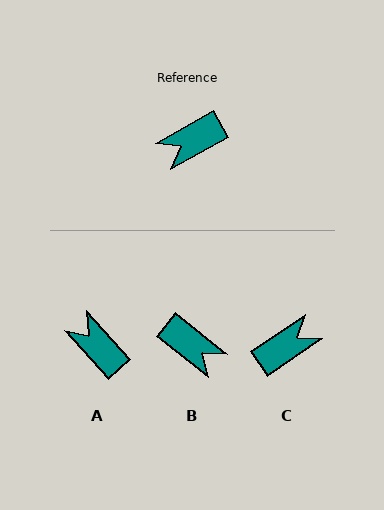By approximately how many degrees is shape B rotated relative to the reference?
Approximately 112 degrees counter-clockwise.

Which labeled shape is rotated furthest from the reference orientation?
C, about 175 degrees away.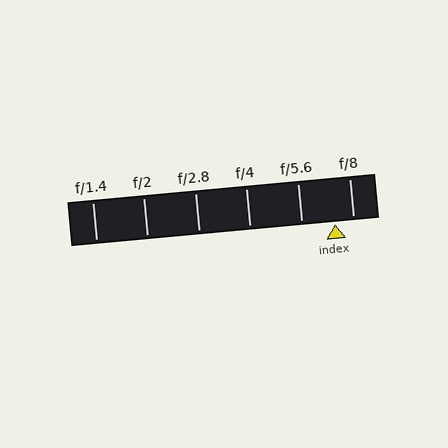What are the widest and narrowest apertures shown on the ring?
The widest aperture shown is f/1.4 and the narrowest is f/8.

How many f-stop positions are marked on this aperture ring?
There are 6 f-stop positions marked.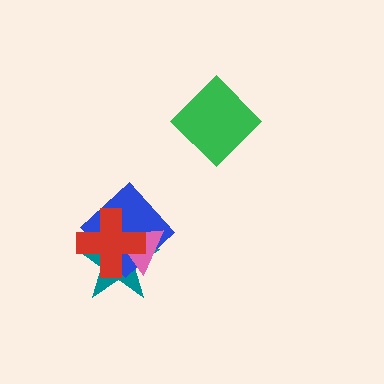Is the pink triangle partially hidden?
Yes, it is partially covered by another shape.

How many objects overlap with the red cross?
3 objects overlap with the red cross.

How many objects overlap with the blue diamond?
3 objects overlap with the blue diamond.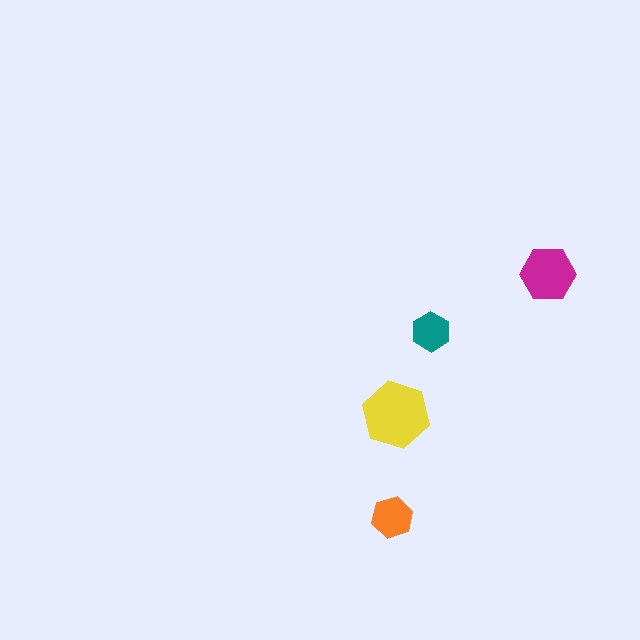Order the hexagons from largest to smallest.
the yellow one, the magenta one, the orange one, the teal one.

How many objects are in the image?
There are 4 objects in the image.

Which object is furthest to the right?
The magenta hexagon is rightmost.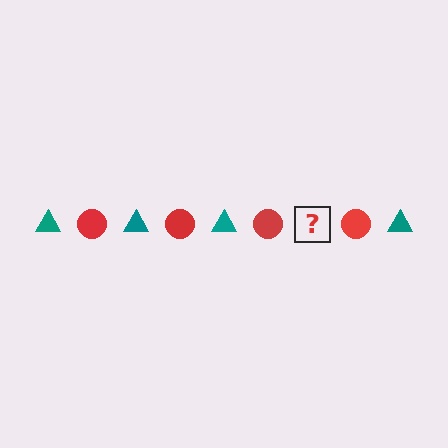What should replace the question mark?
The question mark should be replaced with a teal triangle.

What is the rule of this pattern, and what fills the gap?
The rule is that the pattern alternates between teal triangle and red circle. The gap should be filled with a teal triangle.